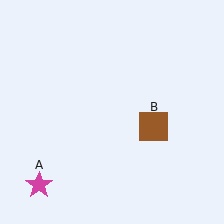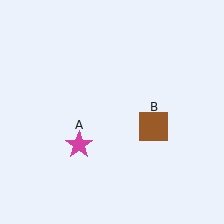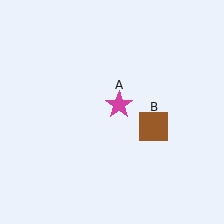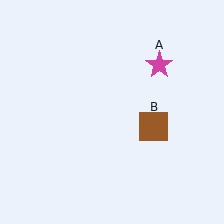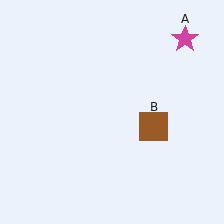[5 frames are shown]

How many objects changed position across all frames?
1 object changed position: magenta star (object A).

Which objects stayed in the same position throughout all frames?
Brown square (object B) remained stationary.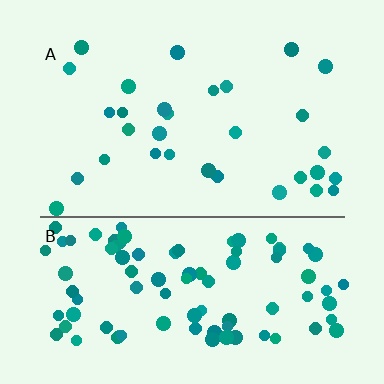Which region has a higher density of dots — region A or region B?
B (the bottom).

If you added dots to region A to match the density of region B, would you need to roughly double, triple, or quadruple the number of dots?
Approximately triple.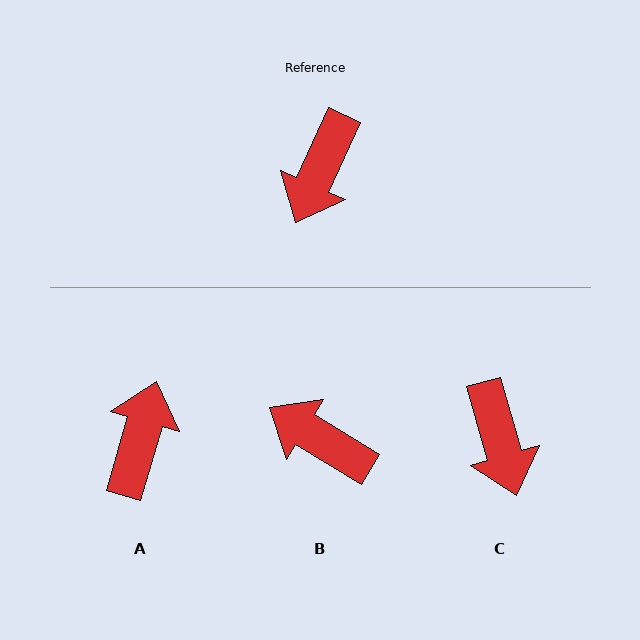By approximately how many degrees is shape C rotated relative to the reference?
Approximately 41 degrees counter-clockwise.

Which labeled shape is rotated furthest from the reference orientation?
A, about 172 degrees away.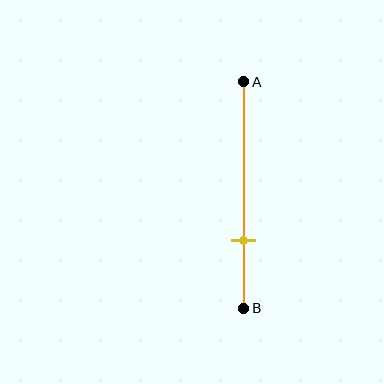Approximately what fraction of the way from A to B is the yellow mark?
The yellow mark is approximately 70% of the way from A to B.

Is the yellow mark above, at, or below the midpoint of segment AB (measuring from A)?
The yellow mark is below the midpoint of segment AB.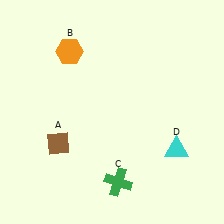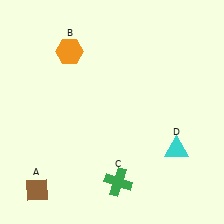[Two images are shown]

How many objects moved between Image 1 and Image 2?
1 object moved between the two images.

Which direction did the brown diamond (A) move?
The brown diamond (A) moved down.